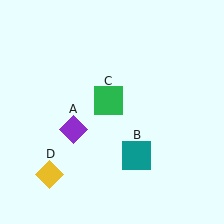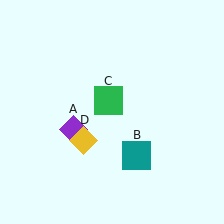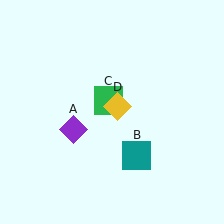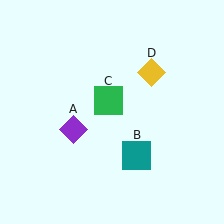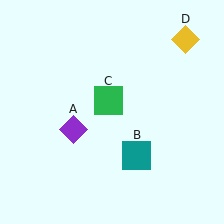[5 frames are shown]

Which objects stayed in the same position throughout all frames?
Purple diamond (object A) and teal square (object B) and green square (object C) remained stationary.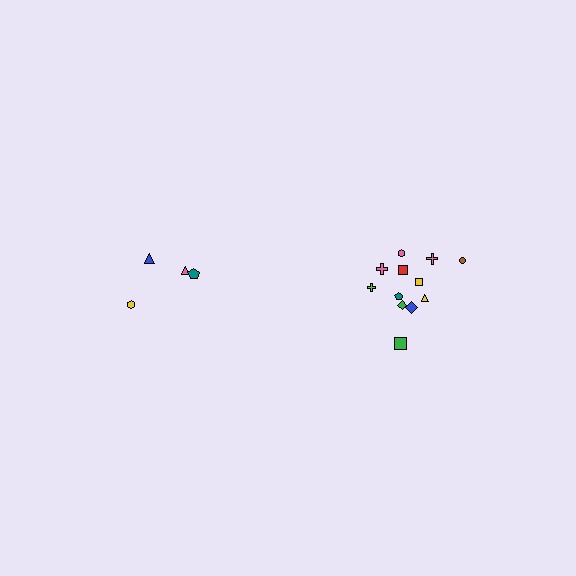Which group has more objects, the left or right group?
The right group.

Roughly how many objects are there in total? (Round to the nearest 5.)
Roughly 15 objects in total.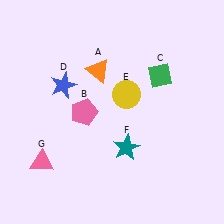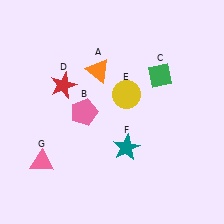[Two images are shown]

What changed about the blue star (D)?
In Image 1, D is blue. In Image 2, it changed to red.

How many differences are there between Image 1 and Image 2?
There is 1 difference between the two images.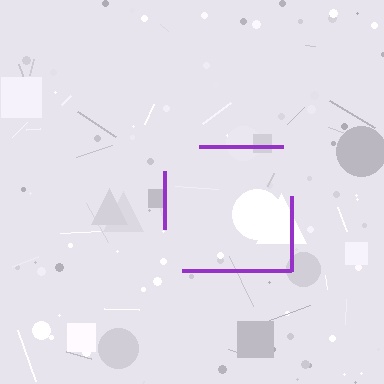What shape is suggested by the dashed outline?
The dashed outline suggests a square.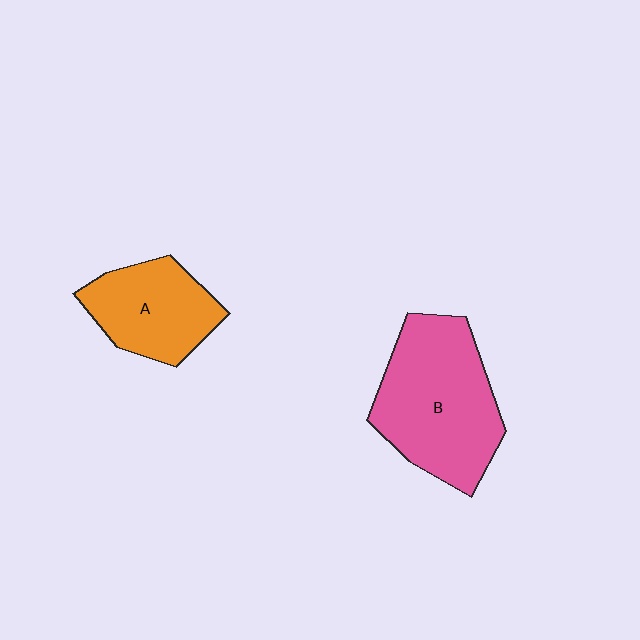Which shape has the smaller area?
Shape A (orange).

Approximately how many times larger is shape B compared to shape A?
Approximately 1.6 times.